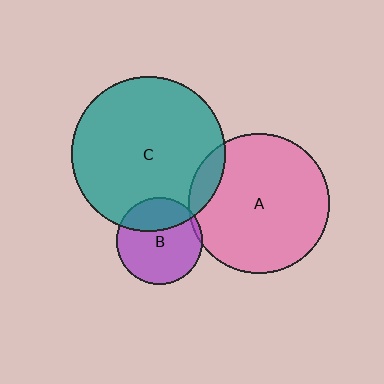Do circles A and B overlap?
Yes.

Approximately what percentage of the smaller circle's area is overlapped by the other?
Approximately 5%.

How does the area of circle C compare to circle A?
Approximately 1.2 times.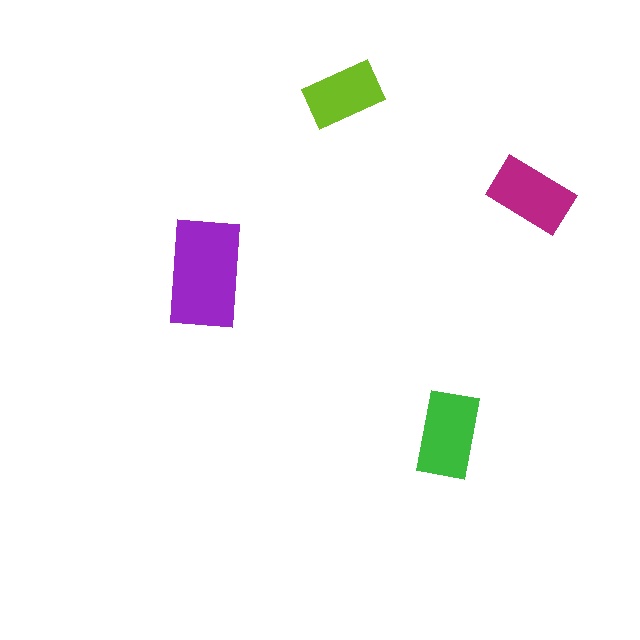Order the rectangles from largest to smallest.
the purple one, the green one, the magenta one, the lime one.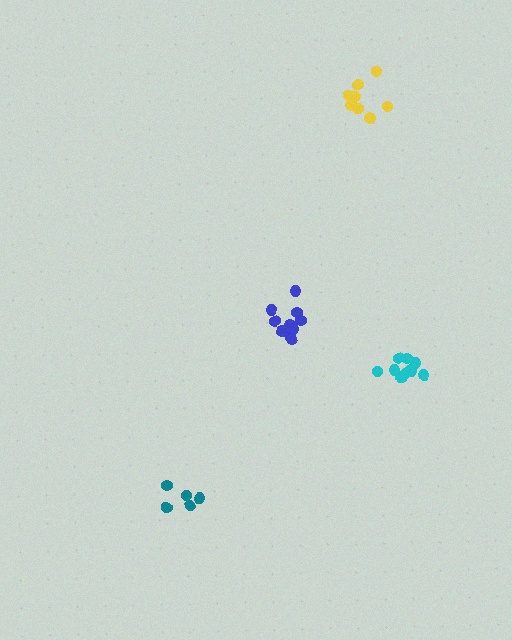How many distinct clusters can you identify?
There are 4 distinct clusters.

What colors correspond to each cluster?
The clusters are colored: yellow, teal, blue, cyan.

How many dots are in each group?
Group 1: 8 dots, Group 2: 6 dots, Group 3: 10 dots, Group 4: 10 dots (34 total).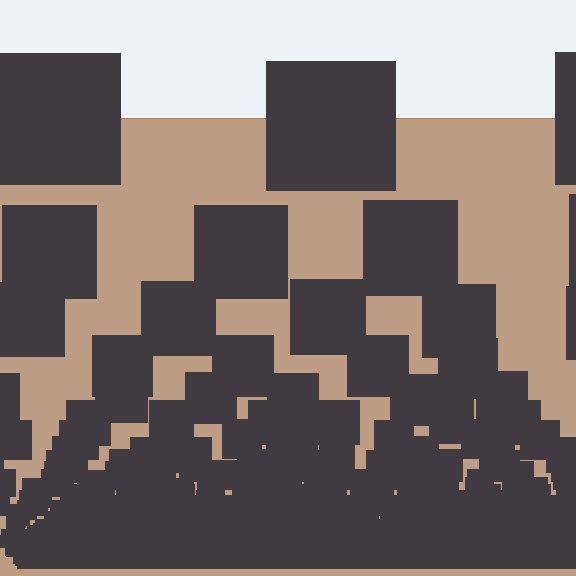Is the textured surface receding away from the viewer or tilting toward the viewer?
The surface appears to tilt toward the viewer. Texture elements get larger and sparser toward the top.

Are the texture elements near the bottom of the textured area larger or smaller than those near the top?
Smaller. The gradient is inverted — elements near the bottom are smaller and denser.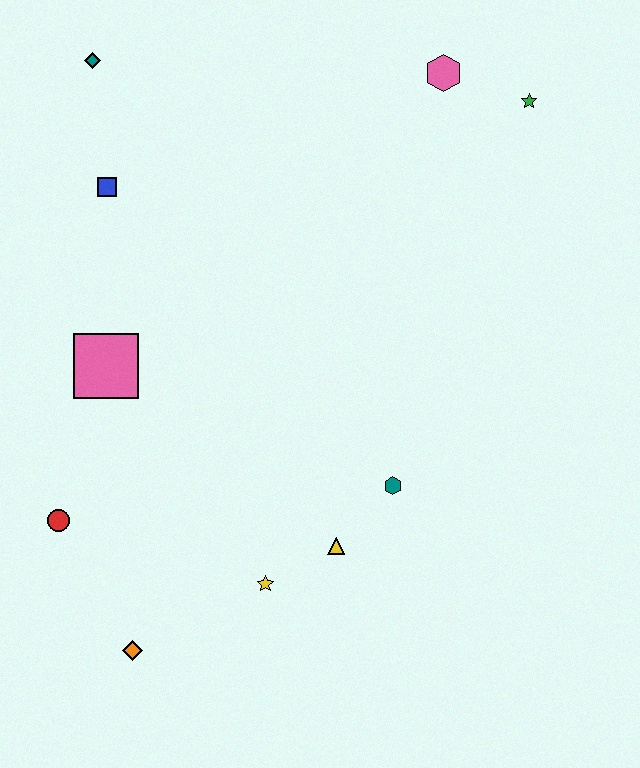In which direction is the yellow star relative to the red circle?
The yellow star is to the right of the red circle.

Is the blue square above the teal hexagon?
Yes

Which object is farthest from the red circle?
The green star is farthest from the red circle.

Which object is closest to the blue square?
The teal diamond is closest to the blue square.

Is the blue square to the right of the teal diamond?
Yes